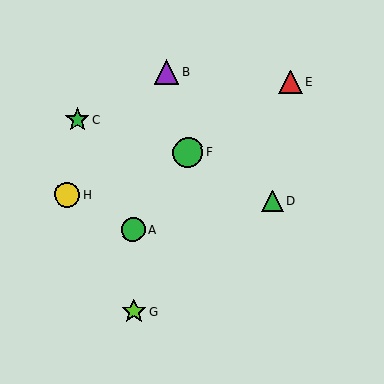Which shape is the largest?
The green circle (labeled F) is the largest.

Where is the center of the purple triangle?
The center of the purple triangle is at (167, 71).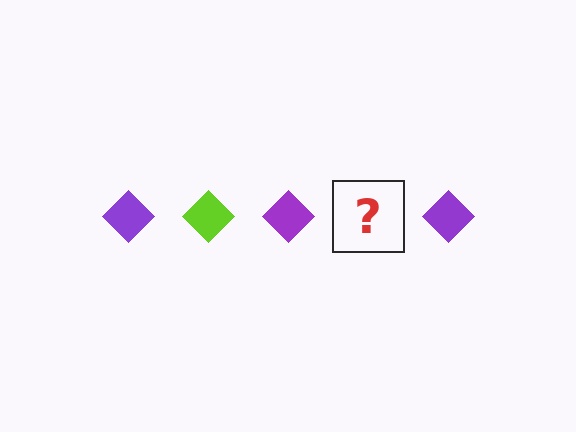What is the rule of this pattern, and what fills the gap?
The rule is that the pattern cycles through purple, lime diamonds. The gap should be filled with a lime diamond.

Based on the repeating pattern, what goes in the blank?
The blank should be a lime diamond.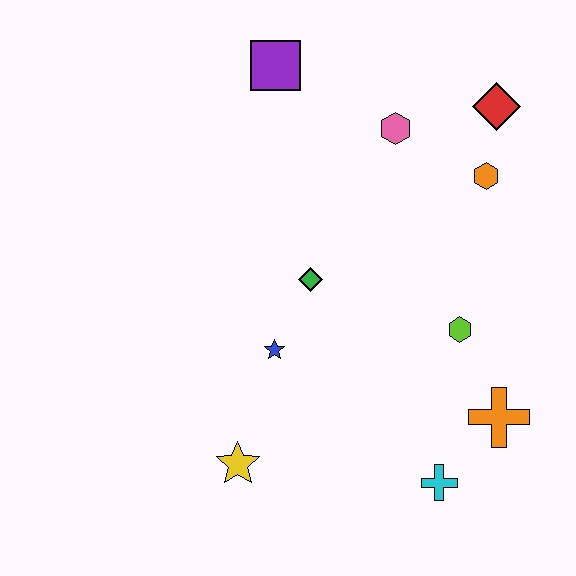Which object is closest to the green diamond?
The blue star is closest to the green diamond.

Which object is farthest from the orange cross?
The purple square is farthest from the orange cross.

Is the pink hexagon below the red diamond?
Yes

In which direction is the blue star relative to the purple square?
The blue star is below the purple square.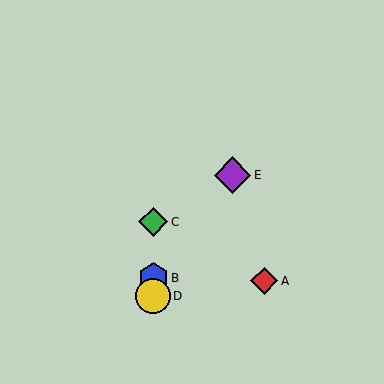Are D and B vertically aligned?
Yes, both are at x≈153.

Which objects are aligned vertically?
Objects B, C, D are aligned vertically.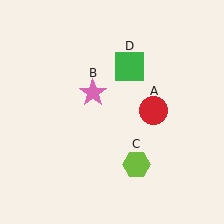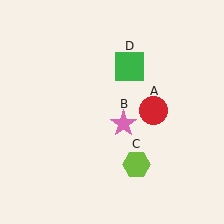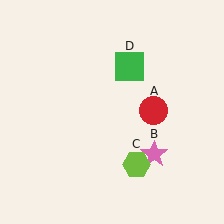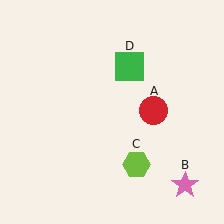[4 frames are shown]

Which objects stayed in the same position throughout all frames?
Red circle (object A) and lime hexagon (object C) and green square (object D) remained stationary.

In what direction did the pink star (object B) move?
The pink star (object B) moved down and to the right.